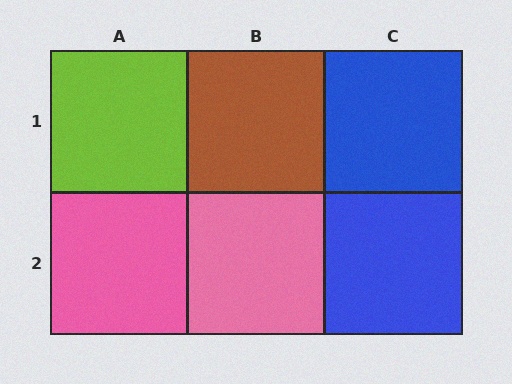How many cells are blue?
2 cells are blue.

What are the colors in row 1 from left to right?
Lime, brown, blue.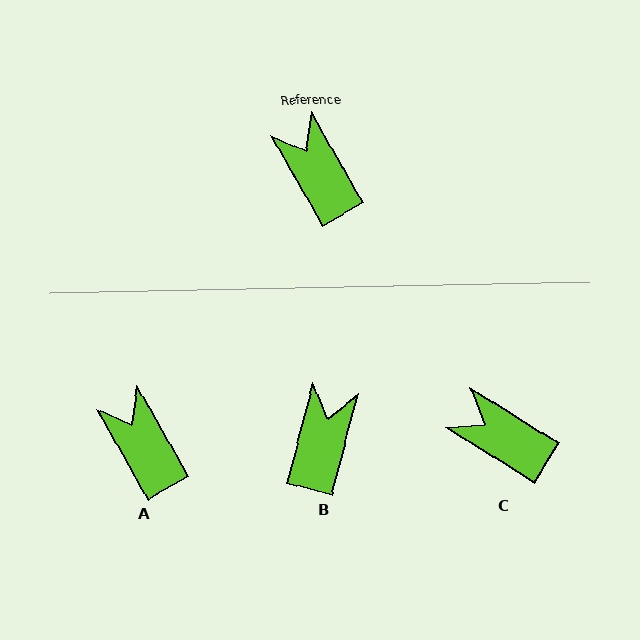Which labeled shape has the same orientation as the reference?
A.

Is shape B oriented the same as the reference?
No, it is off by about 45 degrees.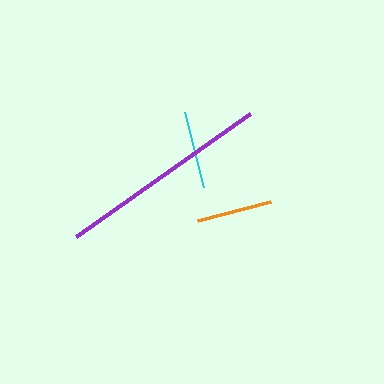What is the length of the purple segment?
The purple segment is approximately 213 pixels long.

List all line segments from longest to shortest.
From longest to shortest: purple, cyan, orange.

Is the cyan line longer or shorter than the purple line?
The purple line is longer than the cyan line.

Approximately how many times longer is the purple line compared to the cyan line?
The purple line is approximately 2.8 times the length of the cyan line.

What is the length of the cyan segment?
The cyan segment is approximately 77 pixels long.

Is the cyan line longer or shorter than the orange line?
The cyan line is longer than the orange line.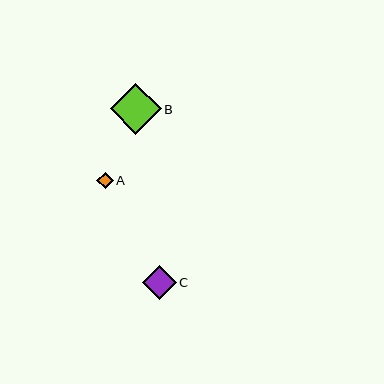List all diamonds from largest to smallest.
From largest to smallest: B, C, A.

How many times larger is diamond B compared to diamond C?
Diamond B is approximately 1.5 times the size of diamond C.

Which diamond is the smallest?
Diamond A is the smallest with a size of approximately 16 pixels.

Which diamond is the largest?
Diamond B is the largest with a size of approximately 51 pixels.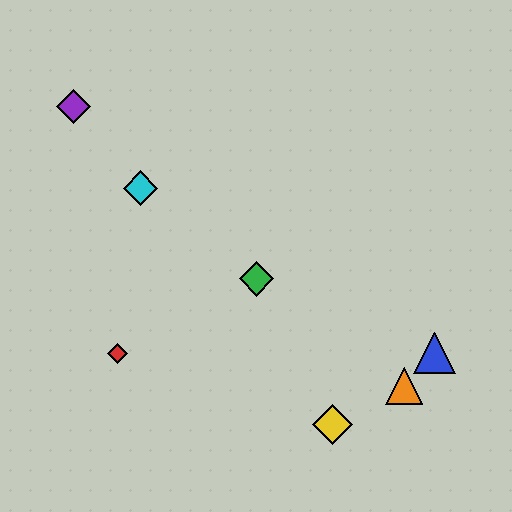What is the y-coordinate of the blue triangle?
The blue triangle is at y≈353.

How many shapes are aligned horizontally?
2 shapes (the red diamond, the blue triangle) are aligned horizontally.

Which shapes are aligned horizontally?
The red diamond, the blue triangle are aligned horizontally.